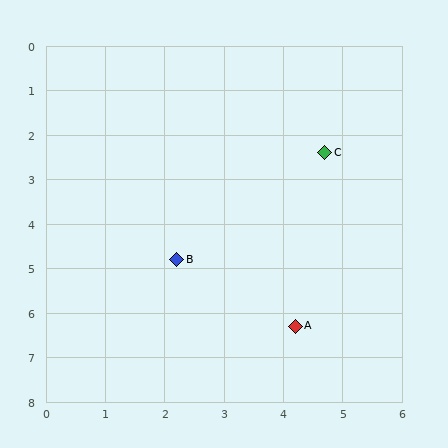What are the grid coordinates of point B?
Point B is at approximately (2.2, 4.8).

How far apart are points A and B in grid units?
Points A and B are about 2.5 grid units apart.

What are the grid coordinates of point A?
Point A is at approximately (4.2, 6.3).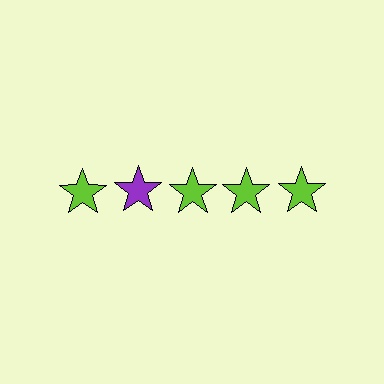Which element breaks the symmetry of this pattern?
The purple star in the top row, second from left column breaks the symmetry. All other shapes are lime stars.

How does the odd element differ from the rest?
It has a different color: purple instead of lime.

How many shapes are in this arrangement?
There are 5 shapes arranged in a grid pattern.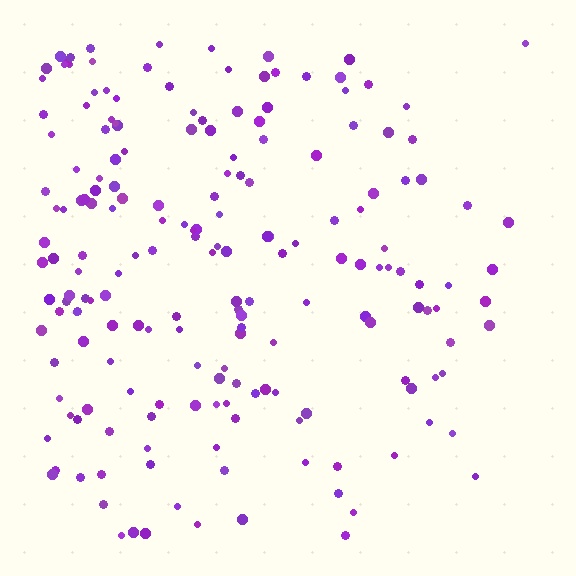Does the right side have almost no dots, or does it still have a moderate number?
Still a moderate number, just noticeably fewer than the left.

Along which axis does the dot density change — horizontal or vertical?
Horizontal.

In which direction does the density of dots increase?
From right to left, with the left side densest.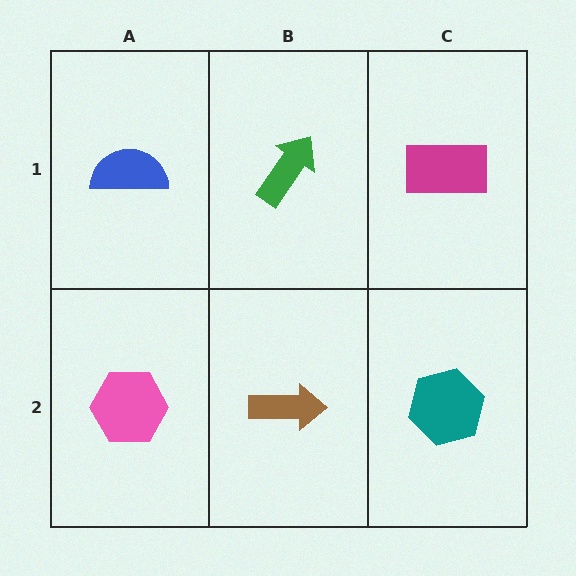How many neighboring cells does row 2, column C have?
2.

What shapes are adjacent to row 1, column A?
A pink hexagon (row 2, column A), a green arrow (row 1, column B).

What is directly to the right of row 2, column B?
A teal hexagon.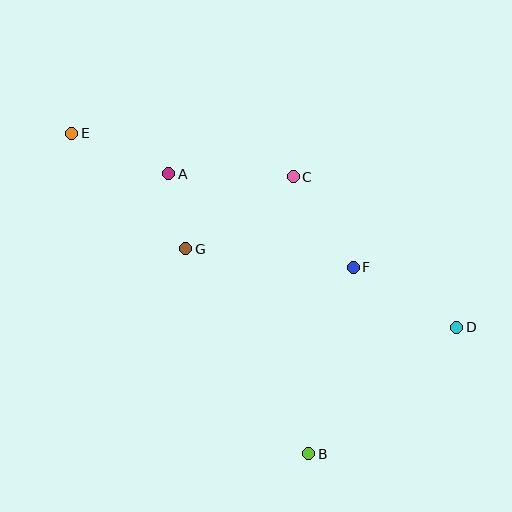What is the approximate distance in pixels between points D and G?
The distance between D and G is approximately 282 pixels.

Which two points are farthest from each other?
Points D and E are farthest from each other.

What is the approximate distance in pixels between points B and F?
The distance between B and F is approximately 192 pixels.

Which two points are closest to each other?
Points A and G are closest to each other.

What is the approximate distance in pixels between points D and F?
The distance between D and F is approximately 120 pixels.